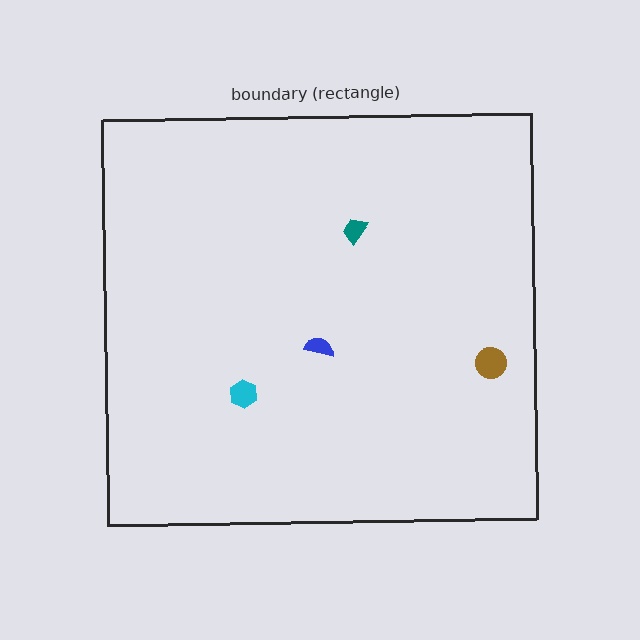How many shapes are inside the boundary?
4 inside, 0 outside.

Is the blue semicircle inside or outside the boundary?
Inside.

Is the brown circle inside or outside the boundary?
Inside.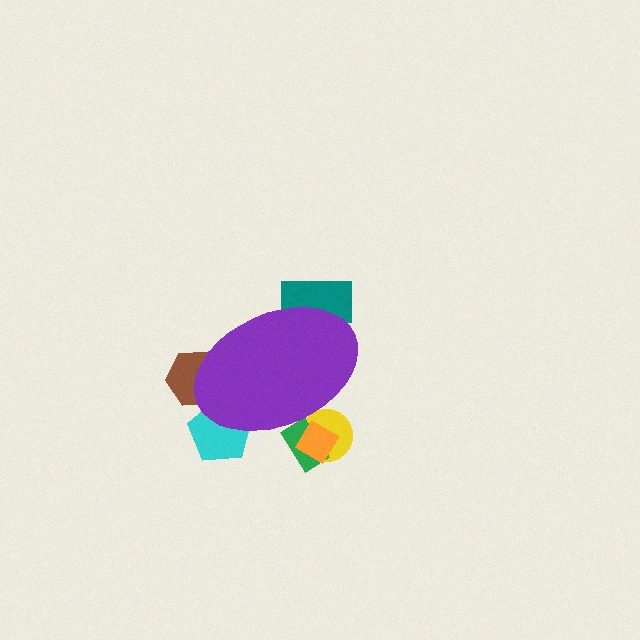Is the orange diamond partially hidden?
Yes, the orange diamond is partially hidden behind the purple ellipse.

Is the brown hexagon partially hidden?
Yes, the brown hexagon is partially hidden behind the purple ellipse.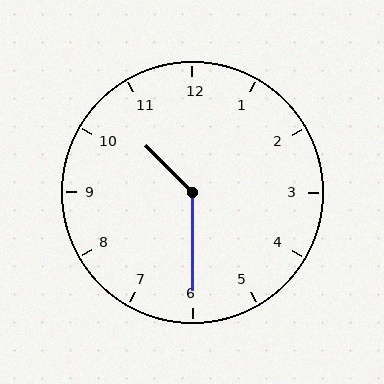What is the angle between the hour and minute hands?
Approximately 135 degrees.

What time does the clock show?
10:30.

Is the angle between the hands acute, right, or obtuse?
It is obtuse.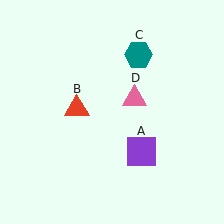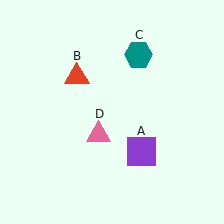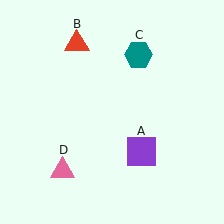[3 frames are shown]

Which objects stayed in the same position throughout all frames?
Purple square (object A) and teal hexagon (object C) remained stationary.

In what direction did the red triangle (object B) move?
The red triangle (object B) moved up.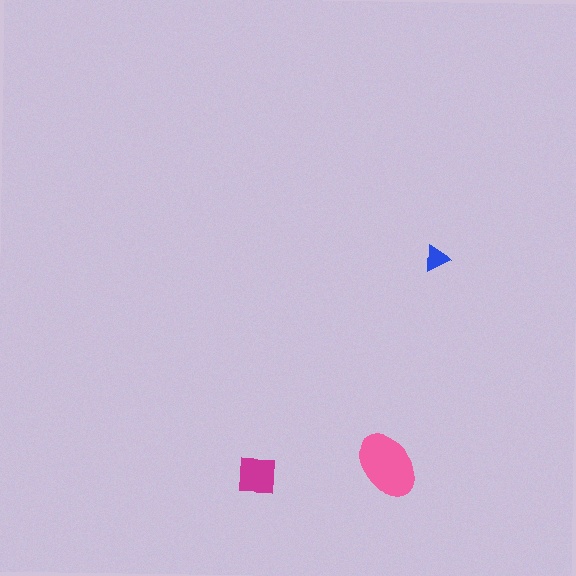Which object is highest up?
The blue triangle is topmost.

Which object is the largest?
The pink ellipse.